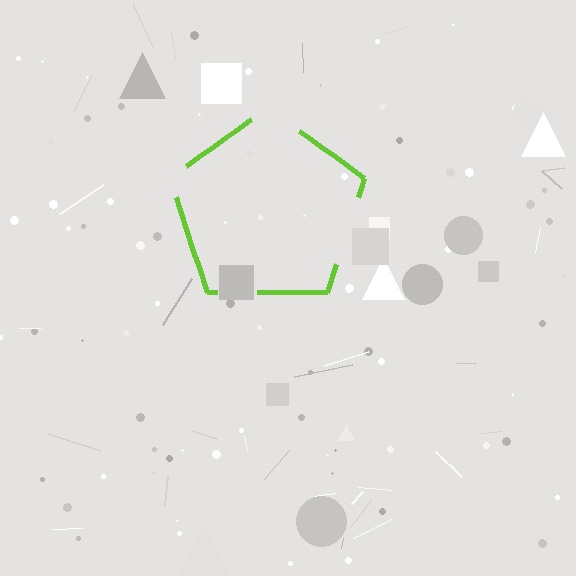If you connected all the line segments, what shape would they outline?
They would outline a pentagon.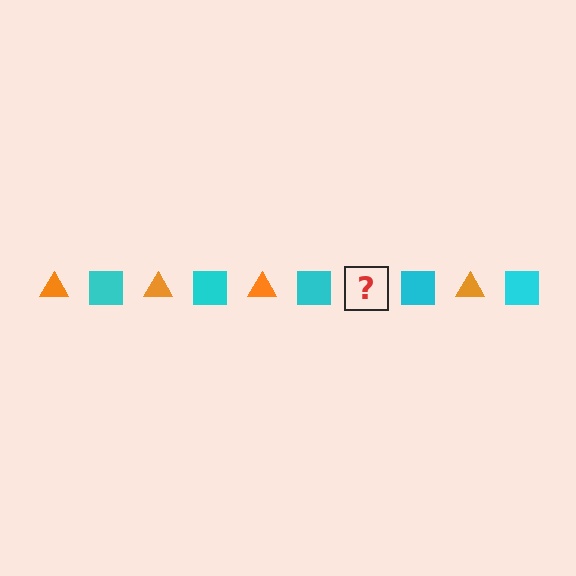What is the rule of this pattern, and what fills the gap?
The rule is that the pattern alternates between orange triangle and cyan square. The gap should be filled with an orange triangle.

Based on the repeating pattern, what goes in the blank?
The blank should be an orange triangle.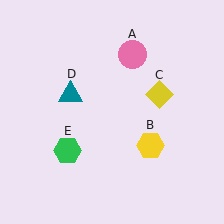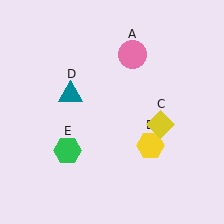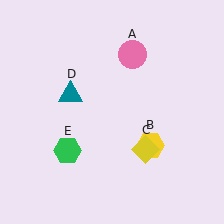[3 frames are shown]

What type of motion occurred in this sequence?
The yellow diamond (object C) rotated clockwise around the center of the scene.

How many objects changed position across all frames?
1 object changed position: yellow diamond (object C).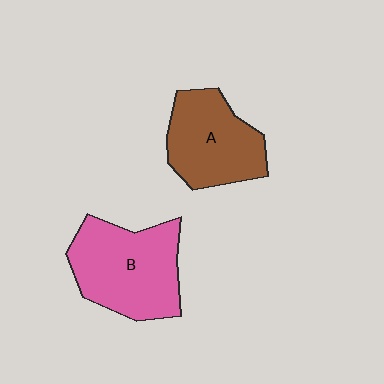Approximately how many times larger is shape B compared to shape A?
Approximately 1.2 times.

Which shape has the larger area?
Shape B (pink).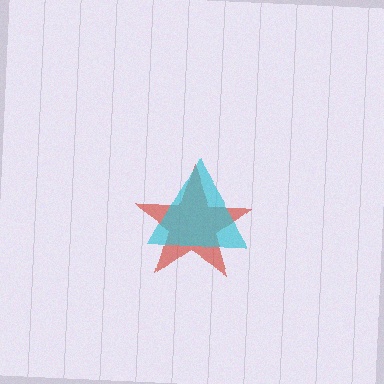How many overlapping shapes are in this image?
There are 2 overlapping shapes in the image.